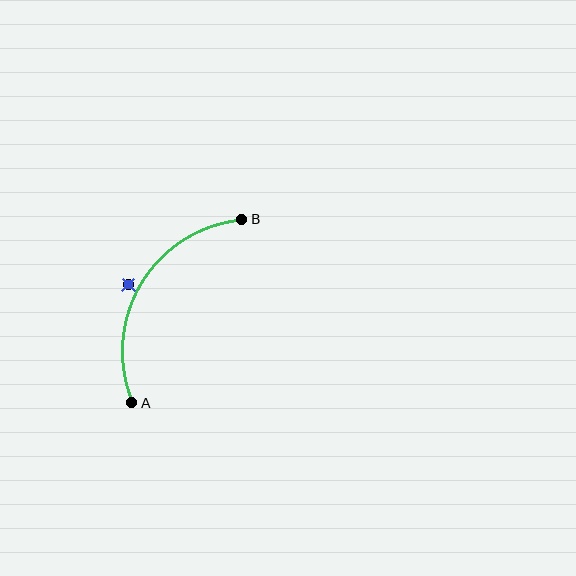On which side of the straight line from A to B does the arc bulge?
The arc bulges to the left of the straight line connecting A and B.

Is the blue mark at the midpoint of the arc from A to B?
No — the blue mark does not lie on the arc at all. It sits slightly outside the curve.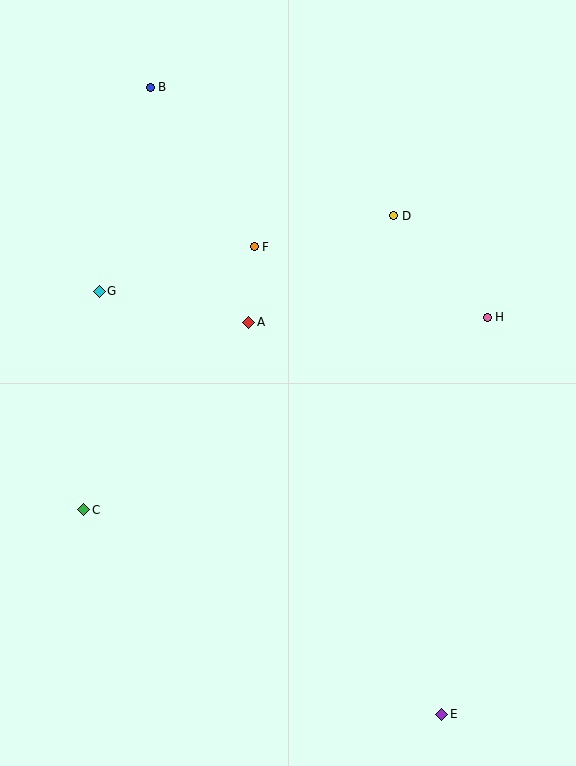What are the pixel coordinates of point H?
Point H is at (487, 317).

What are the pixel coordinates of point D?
Point D is at (394, 216).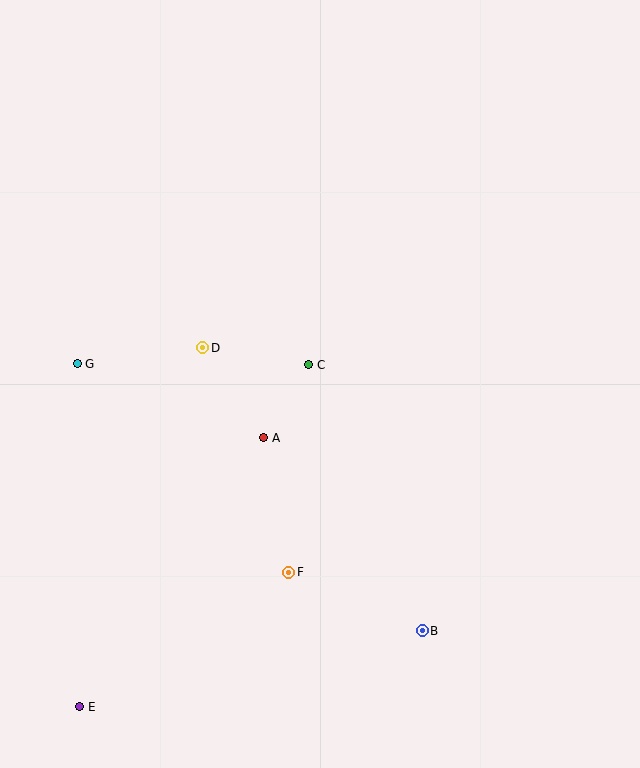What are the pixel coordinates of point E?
Point E is at (80, 707).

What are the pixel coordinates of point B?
Point B is at (422, 631).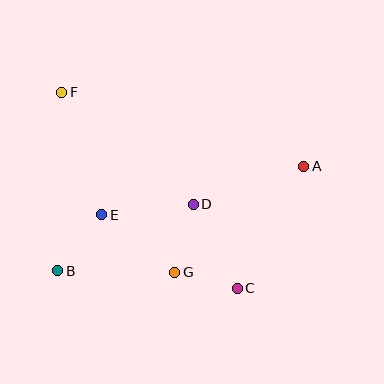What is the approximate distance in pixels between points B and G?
The distance between B and G is approximately 117 pixels.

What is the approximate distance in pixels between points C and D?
The distance between C and D is approximately 95 pixels.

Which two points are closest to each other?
Points C and G are closest to each other.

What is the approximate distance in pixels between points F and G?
The distance between F and G is approximately 213 pixels.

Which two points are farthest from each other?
Points A and B are farthest from each other.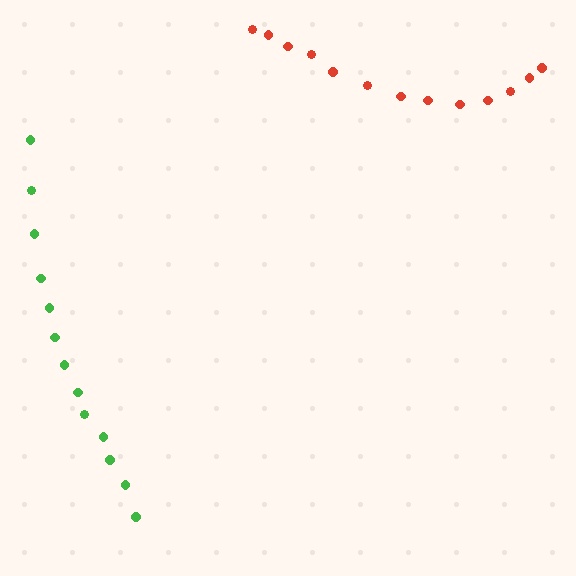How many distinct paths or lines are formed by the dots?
There are 2 distinct paths.